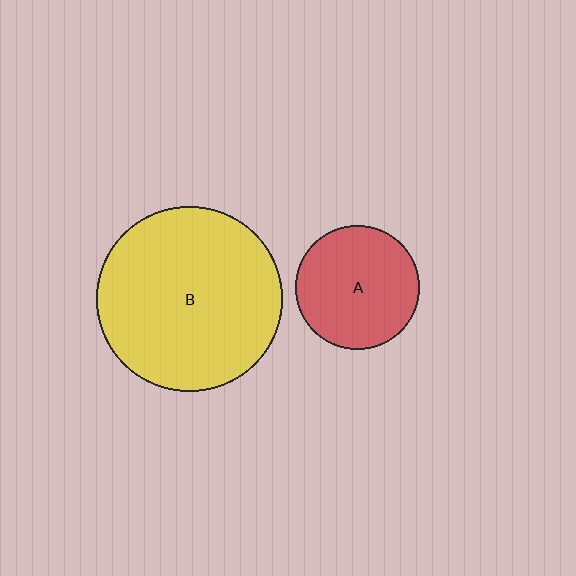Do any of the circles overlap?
No, none of the circles overlap.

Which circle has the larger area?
Circle B (yellow).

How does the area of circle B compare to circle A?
Approximately 2.2 times.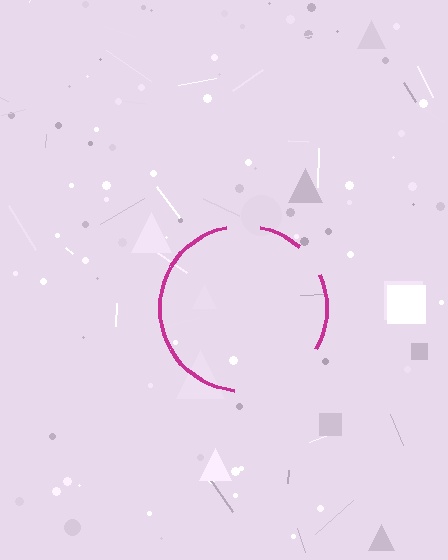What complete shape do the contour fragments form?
The contour fragments form a circle.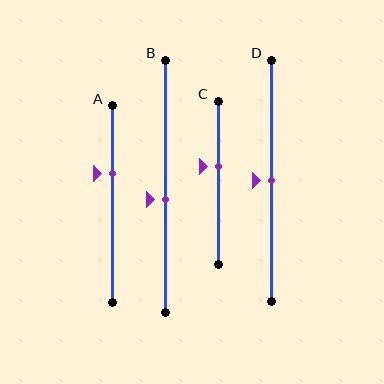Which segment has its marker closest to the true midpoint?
Segment D has its marker closest to the true midpoint.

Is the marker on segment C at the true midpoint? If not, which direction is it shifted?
No, the marker on segment C is shifted upward by about 10% of the segment length.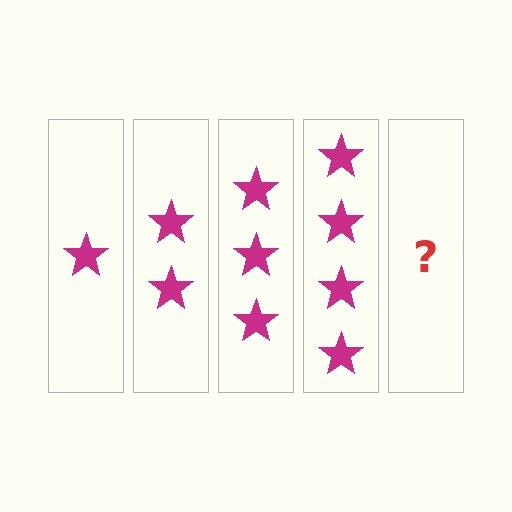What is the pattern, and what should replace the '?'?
The pattern is that each step adds one more star. The '?' should be 5 stars.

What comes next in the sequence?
The next element should be 5 stars.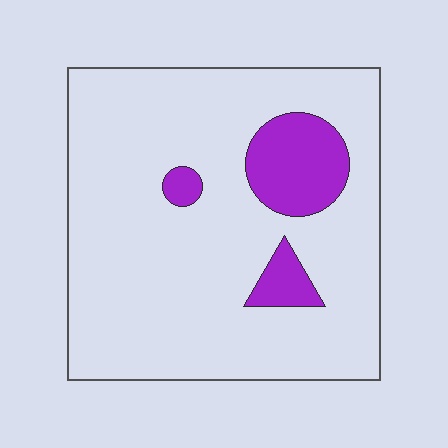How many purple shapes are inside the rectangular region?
3.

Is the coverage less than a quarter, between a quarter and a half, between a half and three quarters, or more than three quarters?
Less than a quarter.